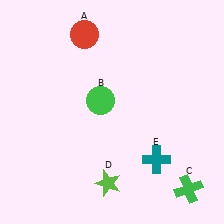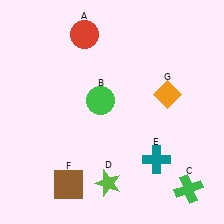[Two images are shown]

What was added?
A brown square (F), an orange diamond (G) were added in Image 2.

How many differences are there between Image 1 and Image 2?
There are 2 differences between the two images.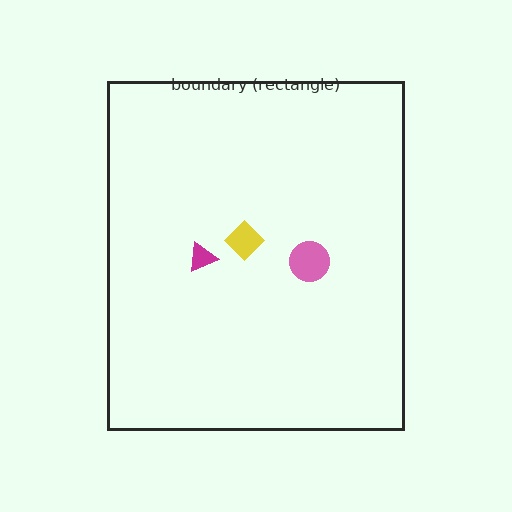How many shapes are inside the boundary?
3 inside, 0 outside.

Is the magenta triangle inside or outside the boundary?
Inside.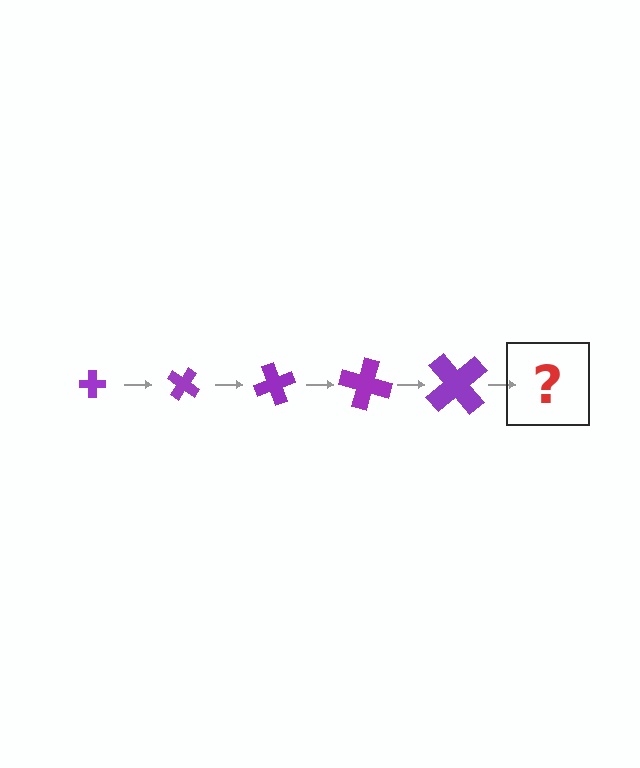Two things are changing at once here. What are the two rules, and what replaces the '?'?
The two rules are that the cross grows larger each step and it rotates 35 degrees each step. The '?' should be a cross, larger than the previous one and rotated 175 degrees from the start.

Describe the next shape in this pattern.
It should be a cross, larger than the previous one and rotated 175 degrees from the start.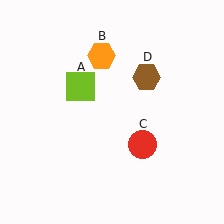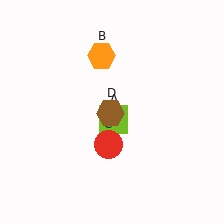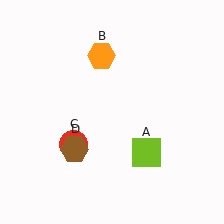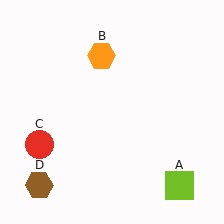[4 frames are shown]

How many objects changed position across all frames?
3 objects changed position: lime square (object A), red circle (object C), brown hexagon (object D).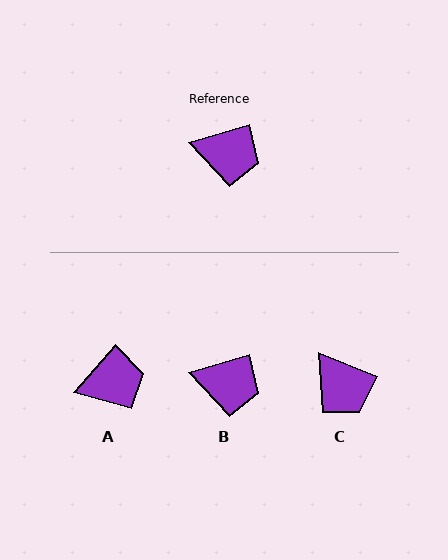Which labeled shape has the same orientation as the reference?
B.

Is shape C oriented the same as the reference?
No, it is off by about 38 degrees.